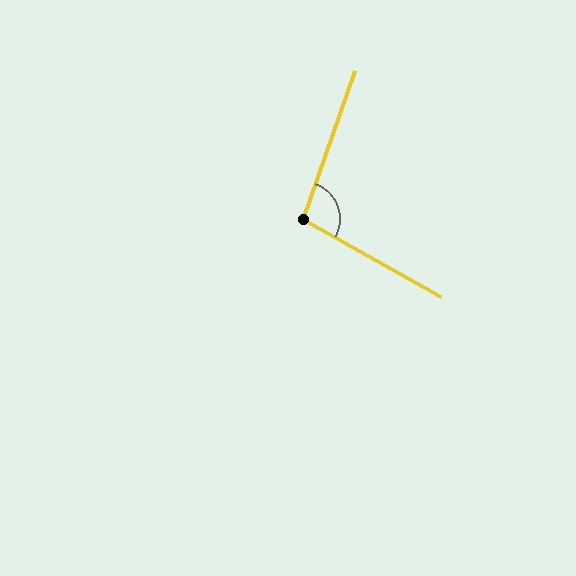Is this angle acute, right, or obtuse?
It is obtuse.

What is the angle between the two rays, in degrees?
Approximately 100 degrees.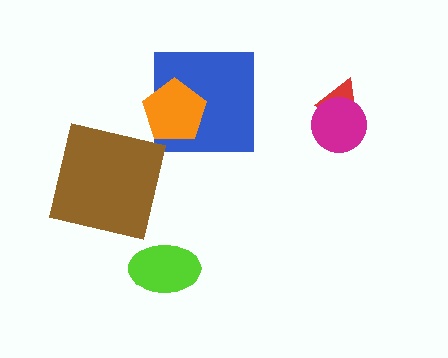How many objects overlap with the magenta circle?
1 object overlaps with the magenta circle.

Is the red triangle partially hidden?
Yes, it is partially covered by another shape.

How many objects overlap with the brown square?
0 objects overlap with the brown square.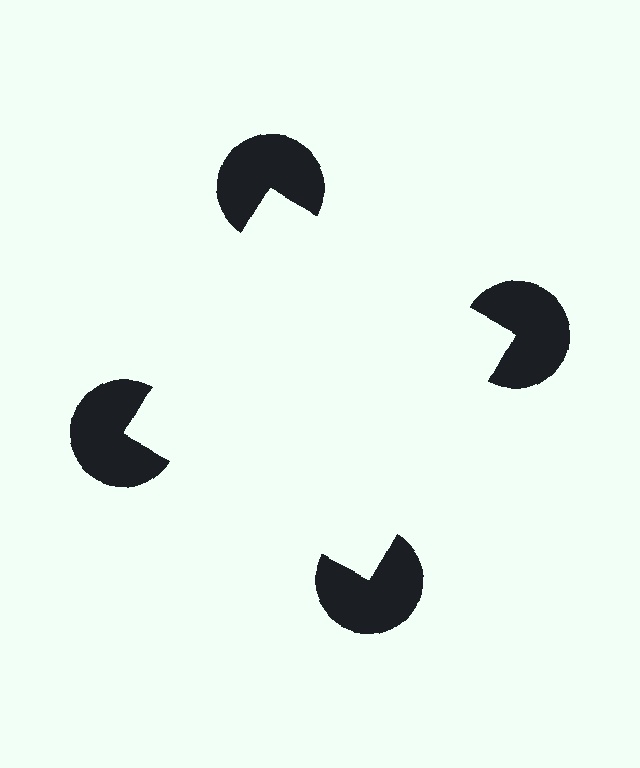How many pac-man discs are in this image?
There are 4 — one at each vertex of the illusory square.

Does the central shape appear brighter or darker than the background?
It typically appears slightly brighter than the background, even though no actual brightness change is drawn.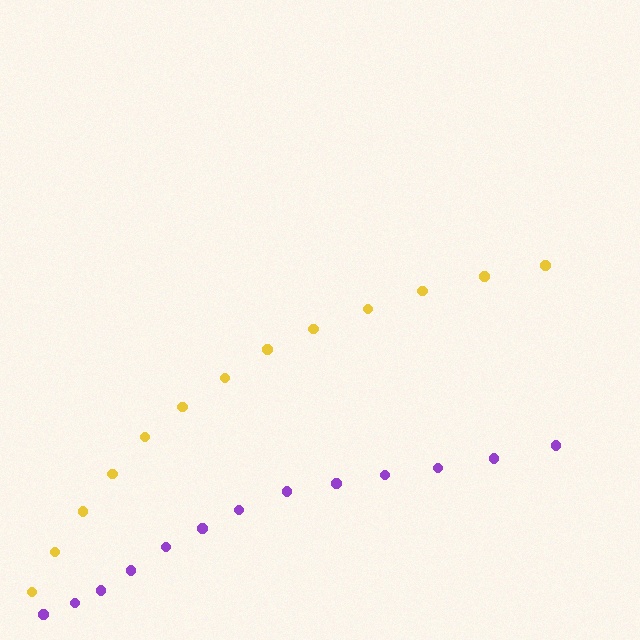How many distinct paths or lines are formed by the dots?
There are 2 distinct paths.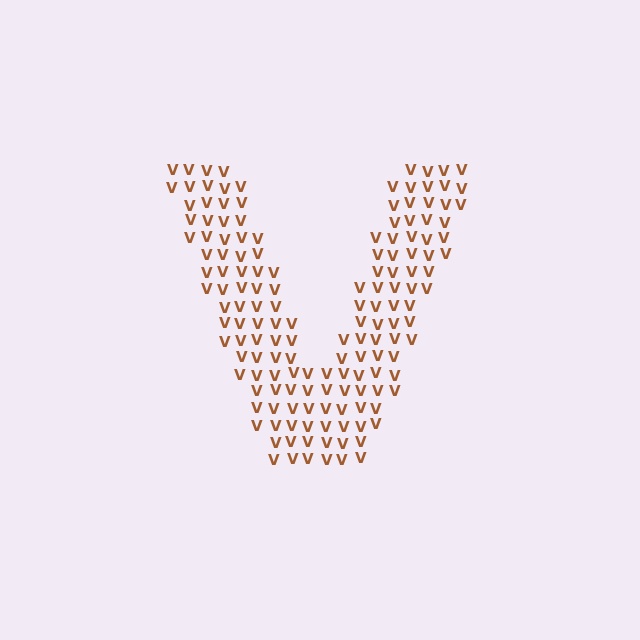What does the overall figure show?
The overall figure shows the letter V.